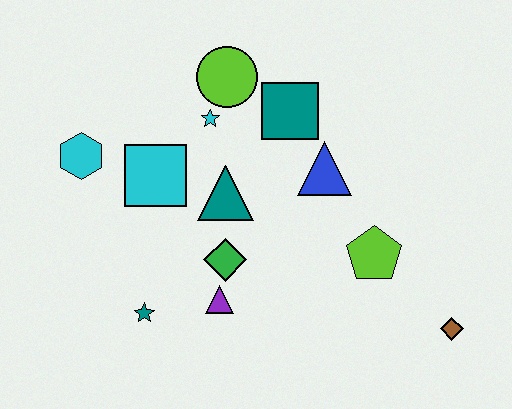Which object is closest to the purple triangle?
The green diamond is closest to the purple triangle.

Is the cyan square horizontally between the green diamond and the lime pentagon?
No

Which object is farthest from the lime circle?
The brown diamond is farthest from the lime circle.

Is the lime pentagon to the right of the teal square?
Yes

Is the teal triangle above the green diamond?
Yes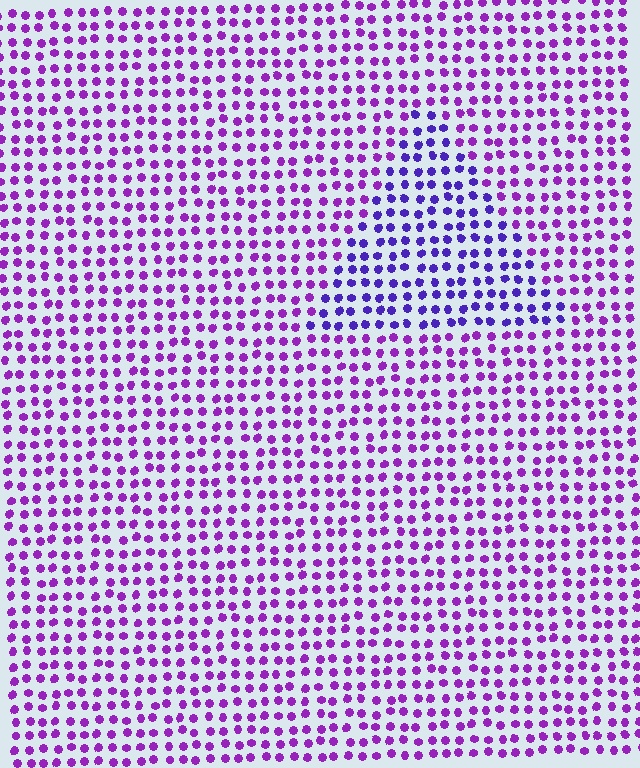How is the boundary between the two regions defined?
The boundary is defined purely by a slight shift in hue (about 30 degrees). Spacing, size, and orientation are identical on both sides.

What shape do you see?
I see a triangle.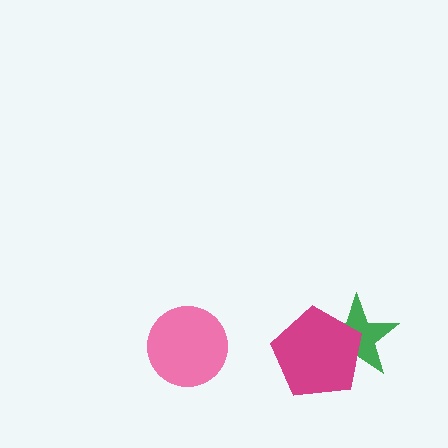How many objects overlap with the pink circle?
0 objects overlap with the pink circle.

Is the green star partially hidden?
Yes, it is partially covered by another shape.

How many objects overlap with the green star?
1 object overlaps with the green star.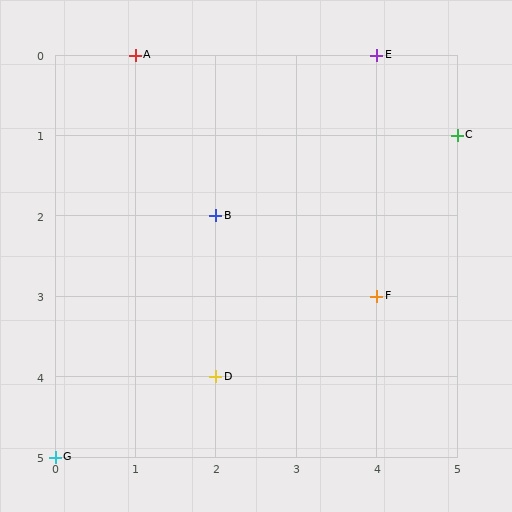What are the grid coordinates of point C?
Point C is at grid coordinates (5, 1).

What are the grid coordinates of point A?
Point A is at grid coordinates (1, 0).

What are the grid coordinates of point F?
Point F is at grid coordinates (4, 3).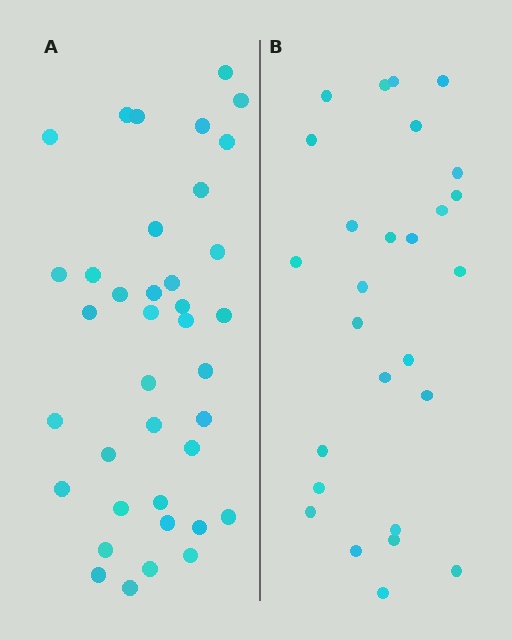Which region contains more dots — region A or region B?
Region A (the left region) has more dots.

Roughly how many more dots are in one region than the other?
Region A has roughly 12 or so more dots than region B.